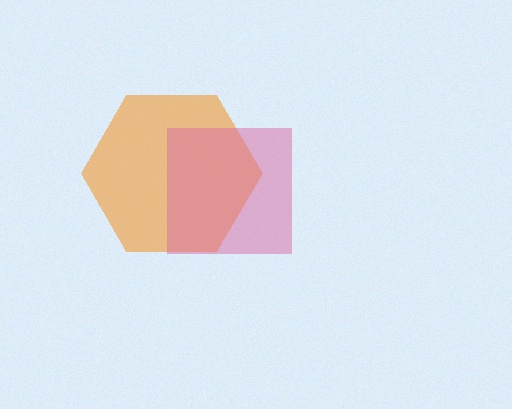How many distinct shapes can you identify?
There are 2 distinct shapes: an orange hexagon, a pink square.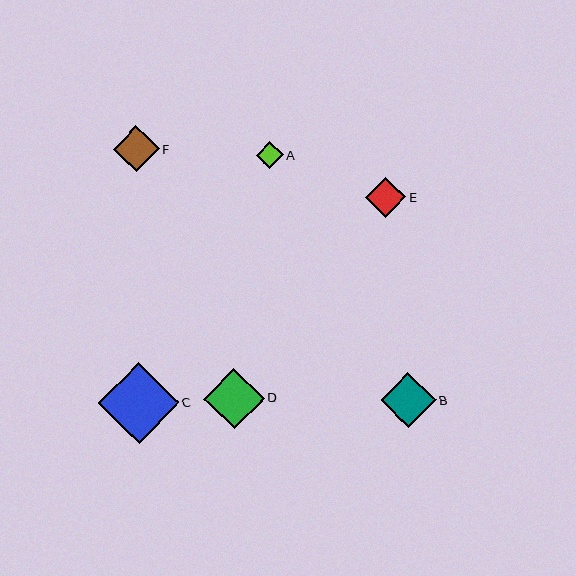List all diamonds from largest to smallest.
From largest to smallest: C, D, B, F, E, A.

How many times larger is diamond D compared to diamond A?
Diamond D is approximately 2.3 times the size of diamond A.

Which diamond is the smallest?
Diamond A is the smallest with a size of approximately 27 pixels.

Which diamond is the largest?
Diamond C is the largest with a size of approximately 81 pixels.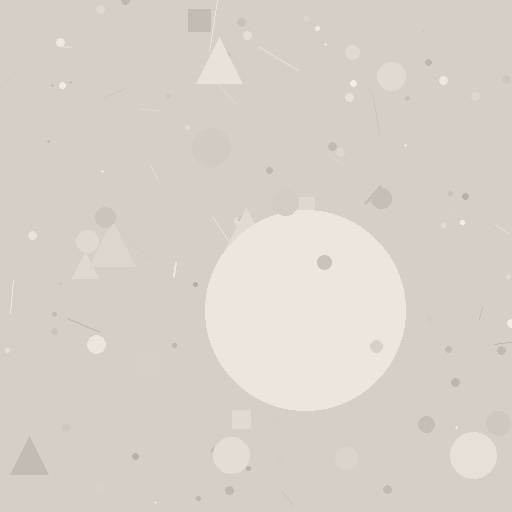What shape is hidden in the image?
A circle is hidden in the image.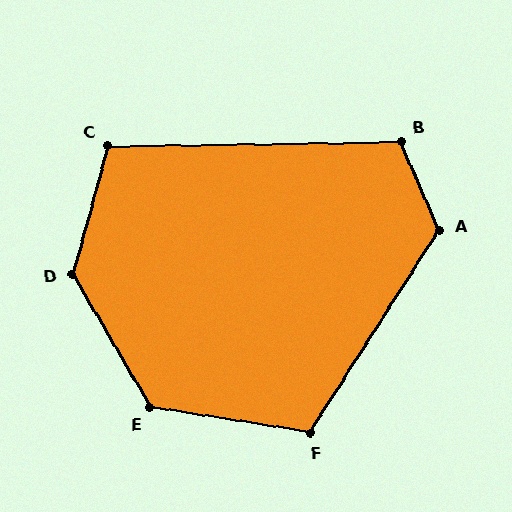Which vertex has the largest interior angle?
D, at approximately 134 degrees.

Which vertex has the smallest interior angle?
C, at approximately 106 degrees.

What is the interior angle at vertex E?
Approximately 129 degrees (obtuse).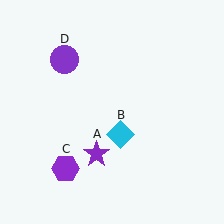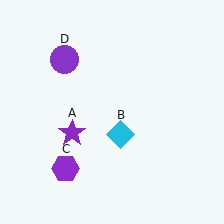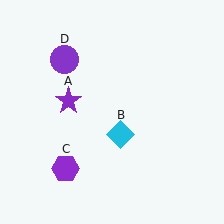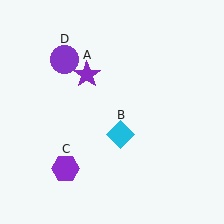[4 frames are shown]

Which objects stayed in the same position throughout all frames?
Cyan diamond (object B) and purple hexagon (object C) and purple circle (object D) remained stationary.